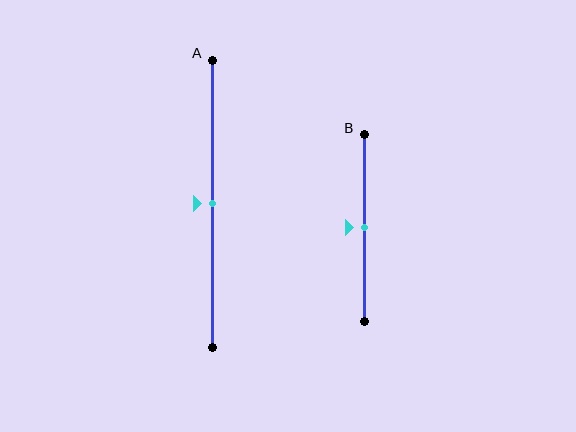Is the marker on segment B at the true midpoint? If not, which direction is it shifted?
Yes, the marker on segment B is at the true midpoint.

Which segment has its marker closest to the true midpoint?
Segment A has its marker closest to the true midpoint.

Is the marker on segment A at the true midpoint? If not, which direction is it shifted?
Yes, the marker on segment A is at the true midpoint.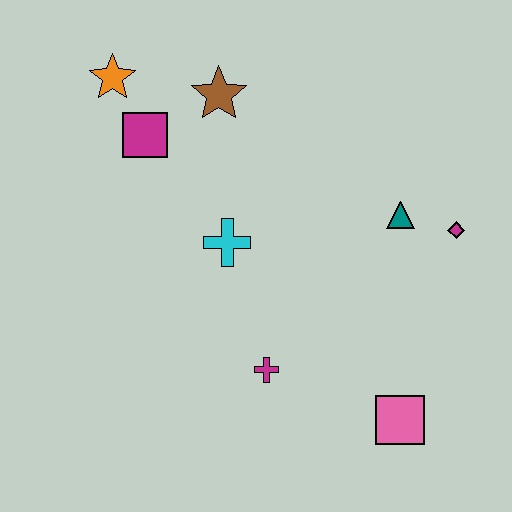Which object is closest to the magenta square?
The orange star is closest to the magenta square.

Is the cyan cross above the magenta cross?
Yes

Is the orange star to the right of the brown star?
No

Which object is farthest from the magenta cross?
The orange star is farthest from the magenta cross.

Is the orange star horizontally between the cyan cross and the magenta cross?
No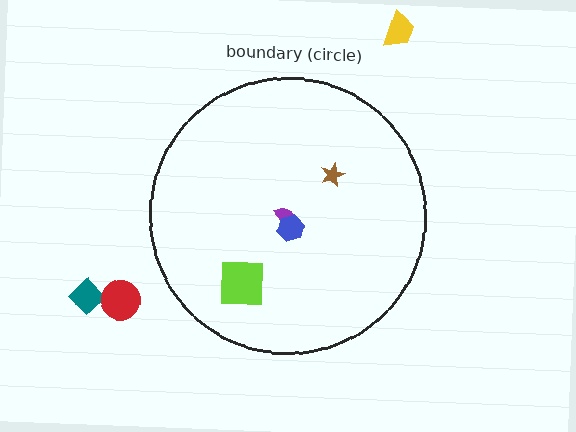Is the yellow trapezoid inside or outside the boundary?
Outside.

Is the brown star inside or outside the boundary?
Inside.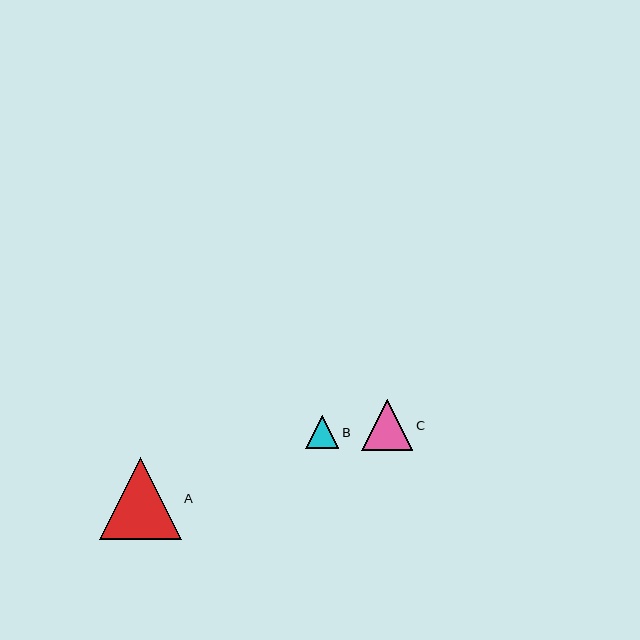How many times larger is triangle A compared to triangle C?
Triangle A is approximately 1.6 times the size of triangle C.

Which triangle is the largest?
Triangle A is the largest with a size of approximately 82 pixels.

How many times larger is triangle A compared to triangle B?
Triangle A is approximately 2.5 times the size of triangle B.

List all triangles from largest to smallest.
From largest to smallest: A, C, B.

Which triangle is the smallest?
Triangle B is the smallest with a size of approximately 33 pixels.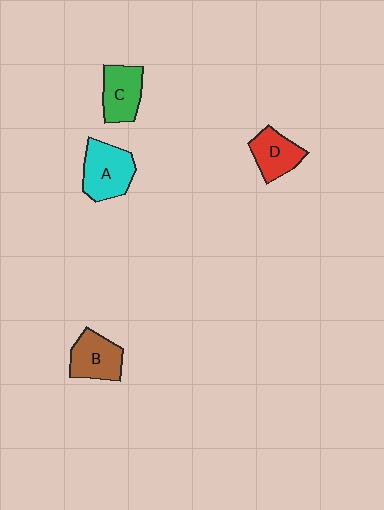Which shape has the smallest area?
Shape D (red).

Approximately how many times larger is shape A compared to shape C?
Approximately 1.2 times.